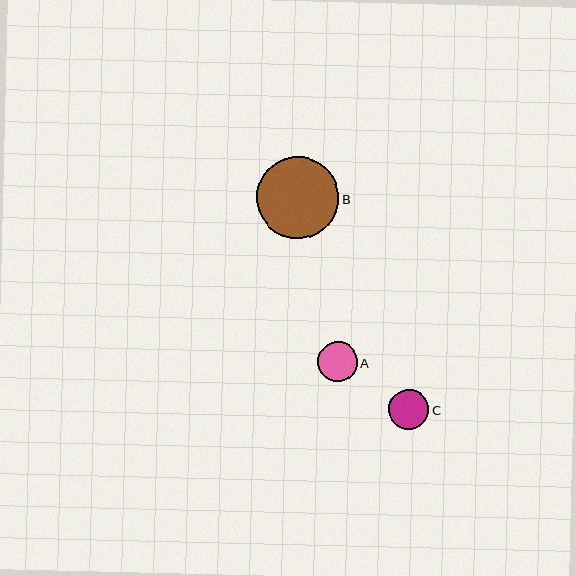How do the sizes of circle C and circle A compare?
Circle C and circle A are approximately the same size.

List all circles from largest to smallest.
From largest to smallest: B, C, A.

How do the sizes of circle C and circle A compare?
Circle C and circle A are approximately the same size.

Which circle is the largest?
Circle B is the largest with a size of approximately 83 pixels.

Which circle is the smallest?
Circle A is the smallest with a size of approximately 40 pixels.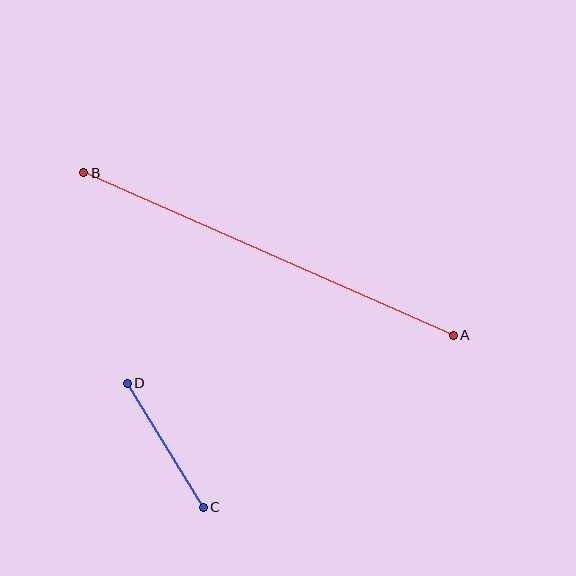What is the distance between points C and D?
The distance is approximately 146 pixels.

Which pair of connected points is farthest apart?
Points A and B are farthest apart.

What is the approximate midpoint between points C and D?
The midpoint is at approximately (165, 445) pixels.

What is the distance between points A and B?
The distance is approximately 403 pixels.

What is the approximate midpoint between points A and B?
The midpoint is at approximately (269, 254) pixels.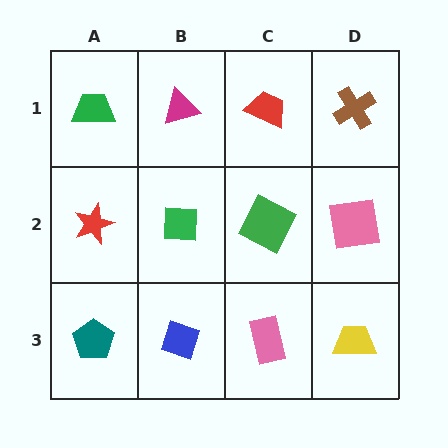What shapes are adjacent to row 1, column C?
A green square (row 2, column C), a magenta triangle (row 1, column B), a brown cross (row 1, column D).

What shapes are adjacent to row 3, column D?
A pink square (row 2, column D), a pink rectangle (row 3, column C).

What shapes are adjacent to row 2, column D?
A brown cross (row 1, column D), a yellow trapezoid (row 3, column D), a green square (row 2, column C).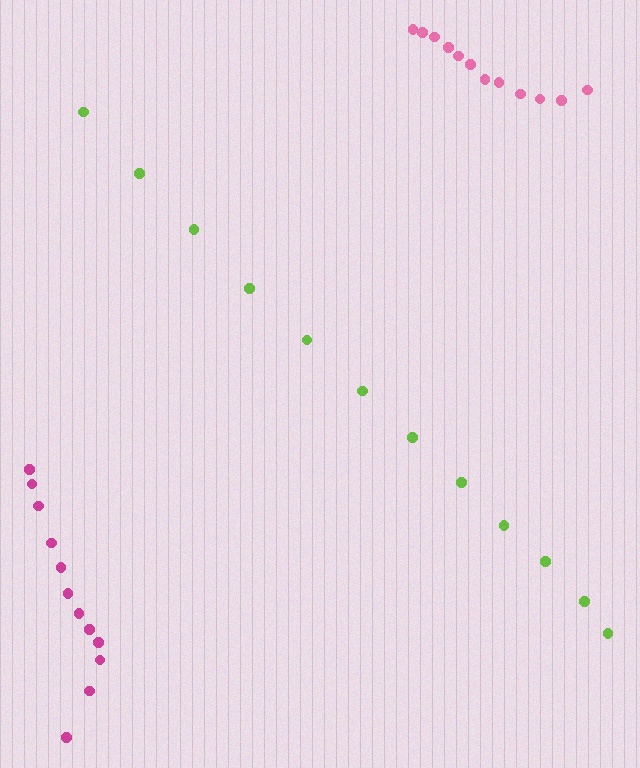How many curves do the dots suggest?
There are 3 distinct paths.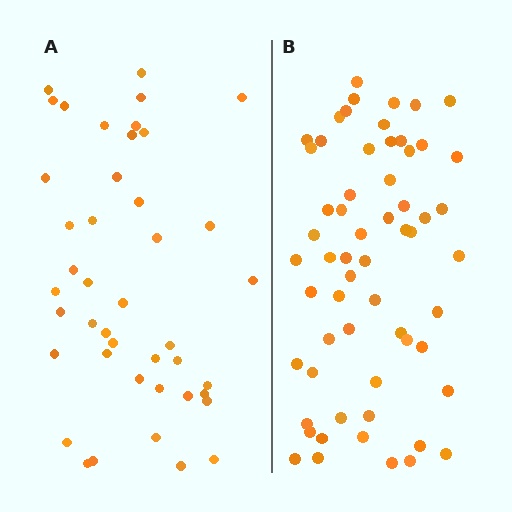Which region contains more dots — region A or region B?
Region B (the right region) has more dots.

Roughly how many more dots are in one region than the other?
Region B has approximately 15 more dots than region A.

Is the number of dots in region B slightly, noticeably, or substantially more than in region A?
Region B has noticeably more, but not dramatically so. The ratio is roughly 1.4 to 1.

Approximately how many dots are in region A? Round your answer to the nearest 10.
About 40 dots. (The exact count is 43, which rounds to 40.)